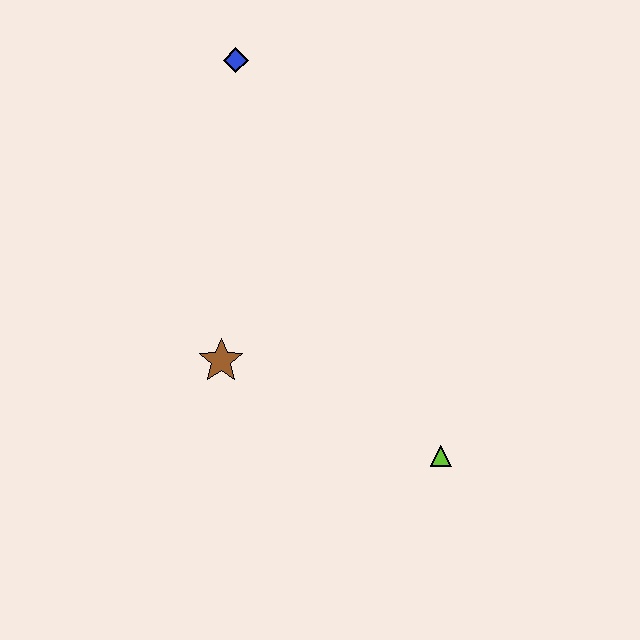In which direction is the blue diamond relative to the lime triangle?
The blue diamond is above the lime triangle.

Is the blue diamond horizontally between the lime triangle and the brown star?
Yes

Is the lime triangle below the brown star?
Yes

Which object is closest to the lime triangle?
The brown star is closest to the lime triangle.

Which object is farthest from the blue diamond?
The lime triangle is farthest from the blue diamond.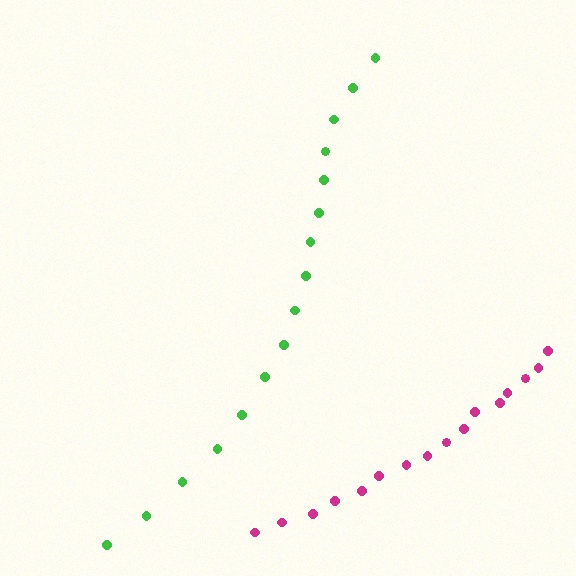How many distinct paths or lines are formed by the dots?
There are 2 distinct paths.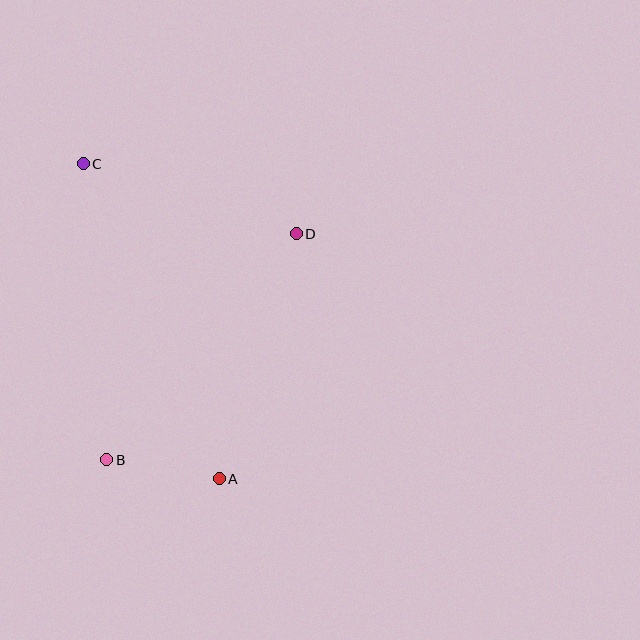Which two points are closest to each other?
Points A and B are closest to each other.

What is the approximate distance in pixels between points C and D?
The distance between C and D is approximately 224 pixels.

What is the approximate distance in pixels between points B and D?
The distance between B and D is approximately 295 pixels.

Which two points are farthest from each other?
Points A and C are farthest from each other.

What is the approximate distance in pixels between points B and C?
The distance between B and C is approximately 297 pixels.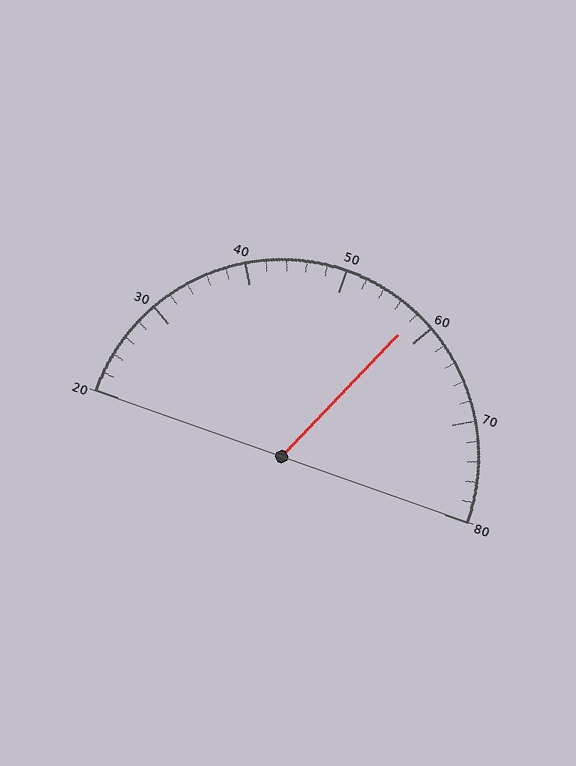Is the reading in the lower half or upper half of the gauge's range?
The reading is in the upper half of the range (20 to 80).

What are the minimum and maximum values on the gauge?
The gauge ranges from 20 to 80.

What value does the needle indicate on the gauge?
The needle indicates approximately 58.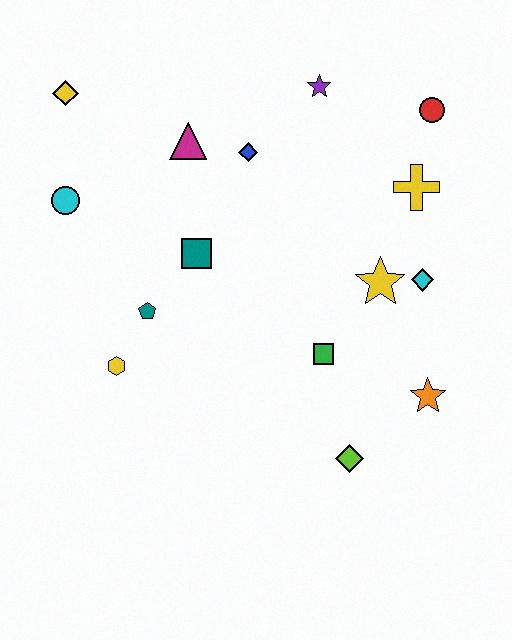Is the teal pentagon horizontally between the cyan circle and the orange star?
Yes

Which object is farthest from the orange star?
The yellow diamond is farthest from the orange star.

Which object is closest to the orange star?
The lime diamond is closest to the orange star.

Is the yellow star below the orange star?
No